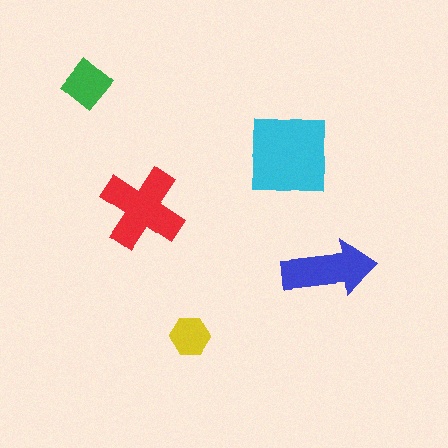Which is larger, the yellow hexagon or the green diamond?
The green diamond.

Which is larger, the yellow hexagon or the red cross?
The red cross.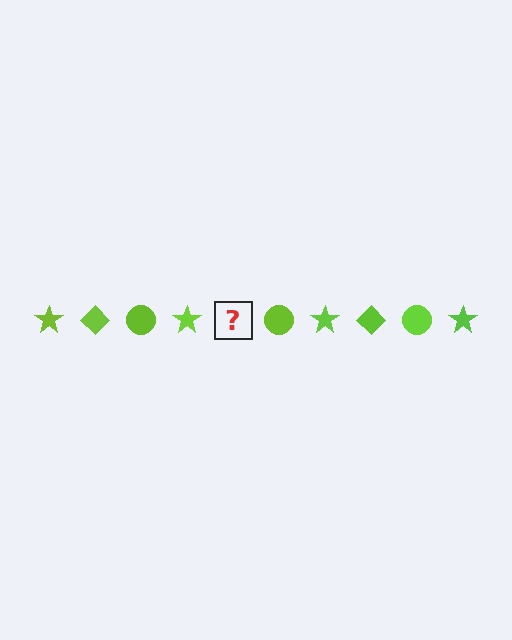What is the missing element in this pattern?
The missing element is a lime diamond.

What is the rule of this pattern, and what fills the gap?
The rule is that the pattern cycles through star, diamond, circle shapes in lime. The gap should be filled with a lime diamond.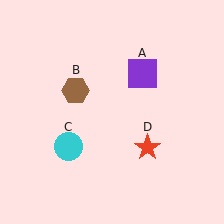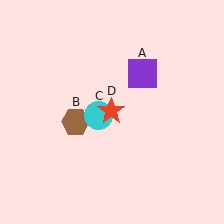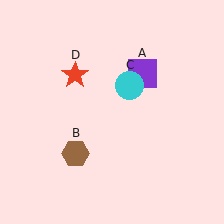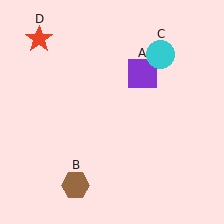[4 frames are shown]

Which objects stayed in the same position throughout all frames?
Purple square (object A) remained stationary.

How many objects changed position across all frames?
3 objects changed position: brown hexagon (object B), cyan circle (object C), red star (object D).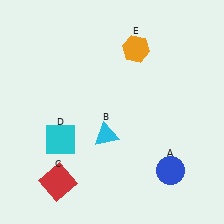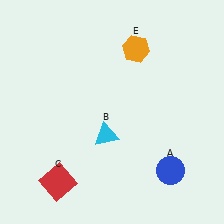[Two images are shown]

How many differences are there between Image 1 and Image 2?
There is 1 difference between the two images.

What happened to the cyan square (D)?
The cyan square (D) was removed in Image 2. It was in the bottom-left area of Image 1.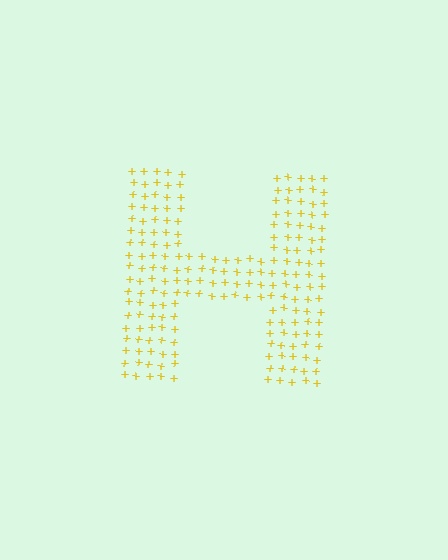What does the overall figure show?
The overall figure shows the letter H.